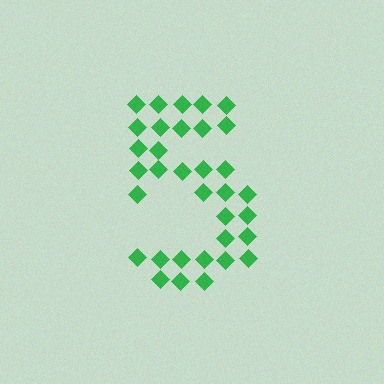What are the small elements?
The small elements are diamonds.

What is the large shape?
The large shape is the digit 5.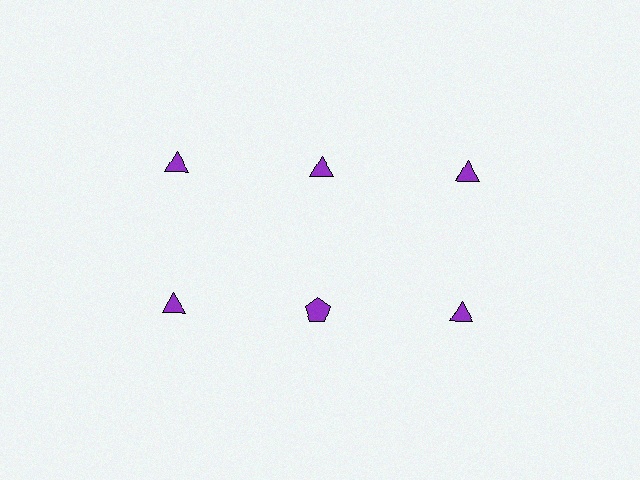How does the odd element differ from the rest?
It has a different shape: pentagon instead of triangle.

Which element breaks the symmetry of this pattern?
The purple pentagon in the second row, second from left column breaks the symmetry. All other shapes are purple triangles.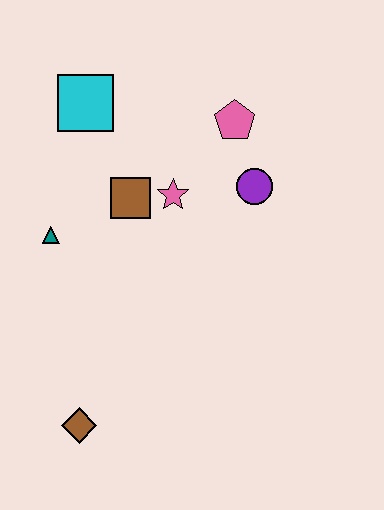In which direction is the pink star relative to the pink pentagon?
The pink star is below the pink pentagon.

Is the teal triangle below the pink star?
Yes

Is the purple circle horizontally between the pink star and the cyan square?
No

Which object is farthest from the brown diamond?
The pink pentagon is farthest from the brown diamond.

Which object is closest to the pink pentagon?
The purple circle is closest to the pink pentagon.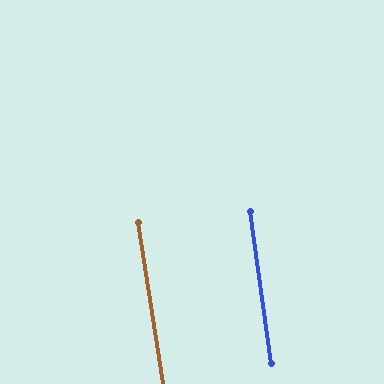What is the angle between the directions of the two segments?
Approximately 1 degree.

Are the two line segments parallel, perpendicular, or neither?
Parallel — their directions differ by only 0.7°.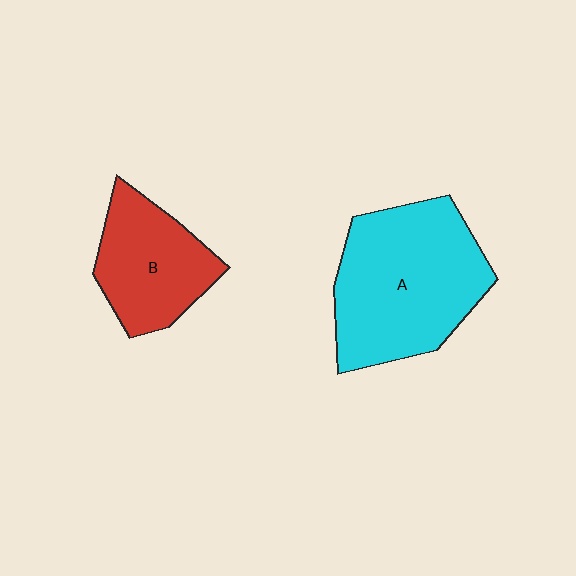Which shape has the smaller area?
Shape B (red).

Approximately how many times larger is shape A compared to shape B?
Approximately 1.6 times.